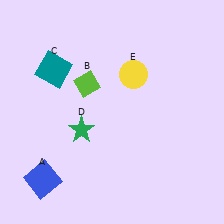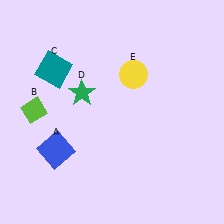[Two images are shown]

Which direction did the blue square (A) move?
The blue square (A) moved up.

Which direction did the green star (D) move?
The green star (D) moved up.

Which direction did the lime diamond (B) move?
The lime diamond (B) moved left.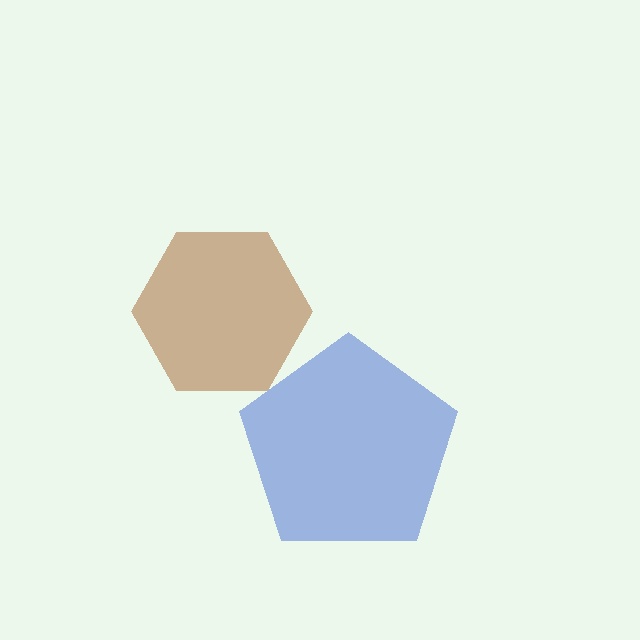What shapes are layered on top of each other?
The layered shapes are: a blue pentagon, a brown hexagon.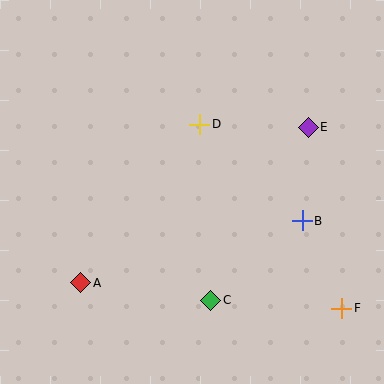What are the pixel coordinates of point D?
Point D is at (200, 124).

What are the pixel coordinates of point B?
Point B is at (302, 221).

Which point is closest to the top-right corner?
Point E is closest to the top-right corner.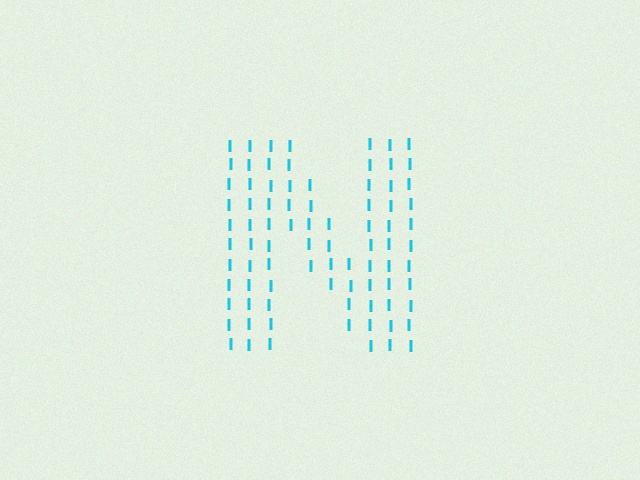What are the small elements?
The small elements are letter I's.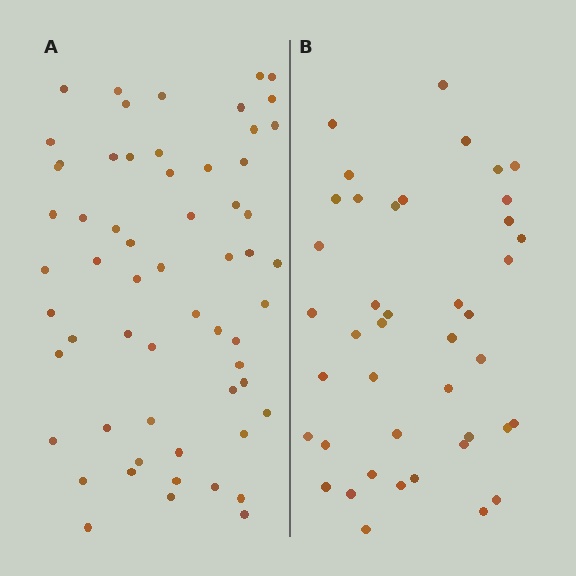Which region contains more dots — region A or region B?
Region A (the left region) has more dots.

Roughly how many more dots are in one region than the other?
Region A has approximately 20 more dots than region B.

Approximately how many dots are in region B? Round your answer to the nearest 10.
About 40 dots. (The exact count is 42, which rounds to 40.)